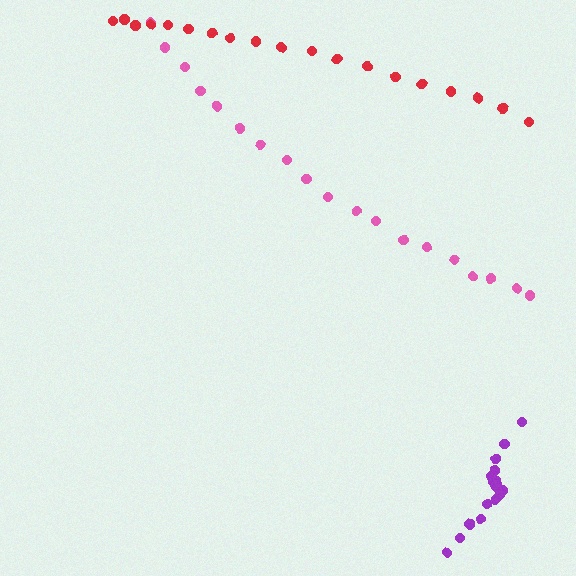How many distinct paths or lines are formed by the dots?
There are 3 distinct paths.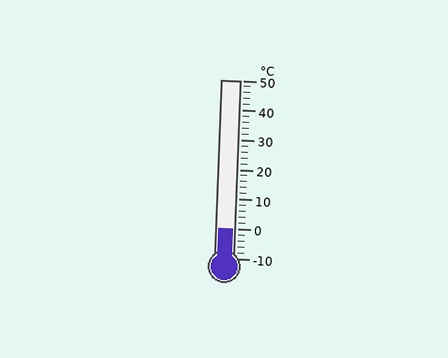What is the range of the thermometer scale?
The thermometer scale ranges from -10°C to 50°C.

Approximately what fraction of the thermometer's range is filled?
The thermometer is filled to approximately 15% of its range.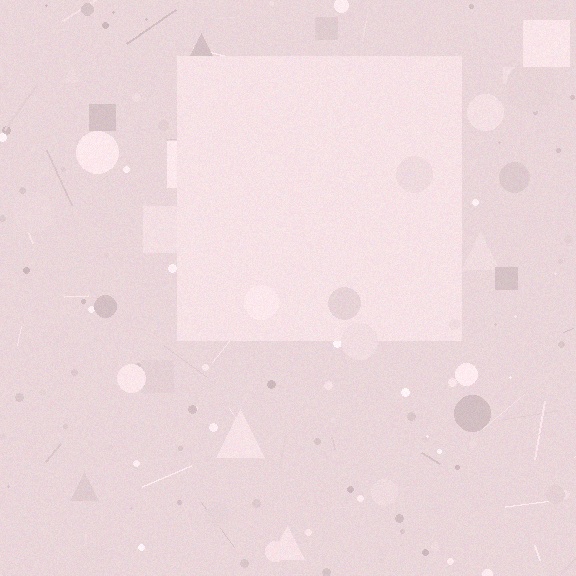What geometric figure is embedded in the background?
A square is embedded in the background.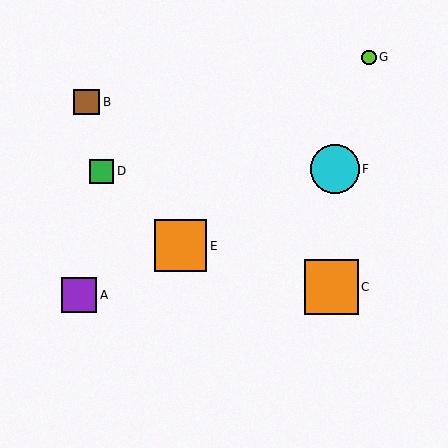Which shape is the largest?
The orange square (labeled C) is the largest.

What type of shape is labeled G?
Shape G is a lime circle.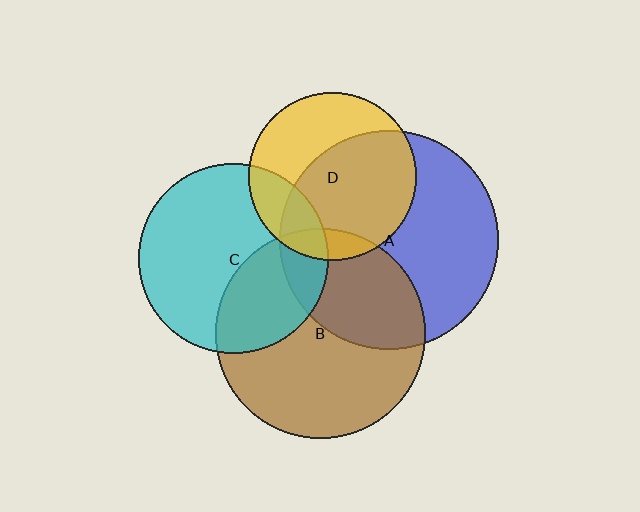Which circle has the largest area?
Circle A (blue).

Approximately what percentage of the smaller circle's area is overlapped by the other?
Approximately 35%.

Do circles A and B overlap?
Yes.